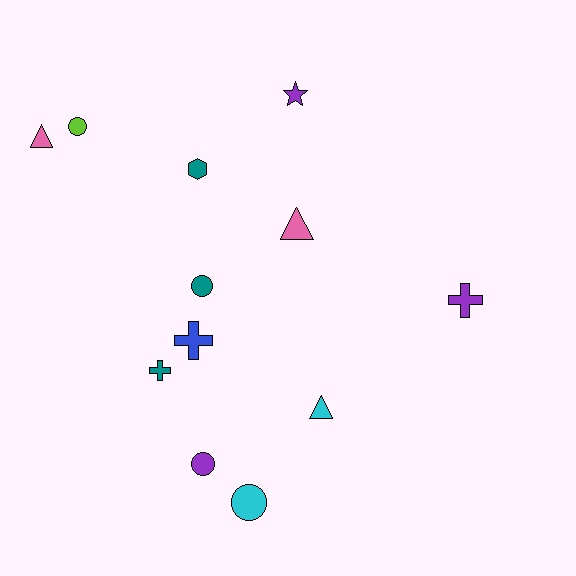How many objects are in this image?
There are 12 objects.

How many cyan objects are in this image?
There are 2 cyan objects.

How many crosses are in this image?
There are 3 crosses.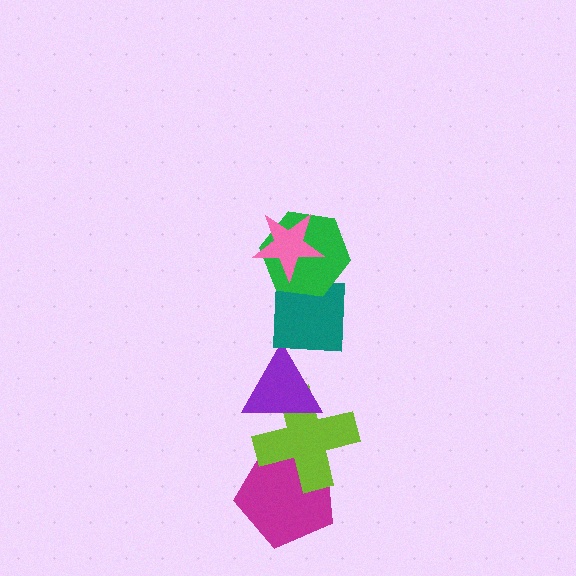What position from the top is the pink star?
The pink star is 1st from the top.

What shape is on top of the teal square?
The green hexagon is on top of the teal square.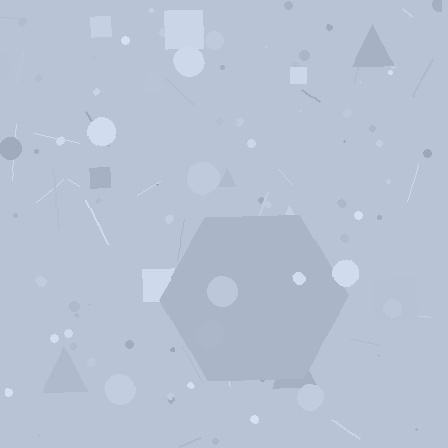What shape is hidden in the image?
A hexagon is hidden in the image.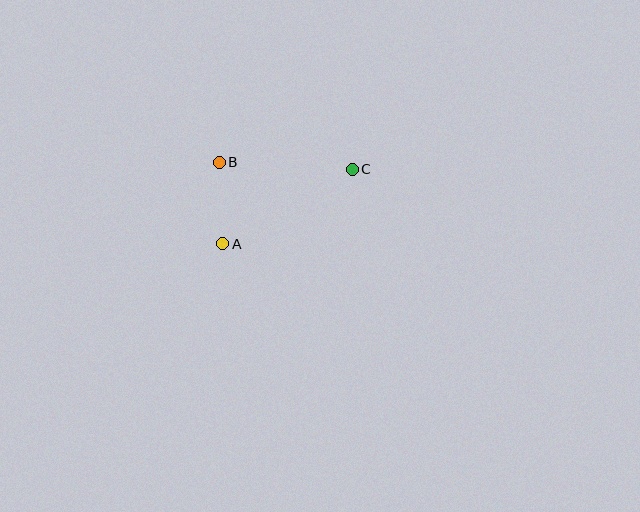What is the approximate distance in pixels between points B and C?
The distance between B and C is approximately 133 pixels.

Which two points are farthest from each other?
Points A and C are farthest from each other.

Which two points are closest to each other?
Points A and B are closest to each other.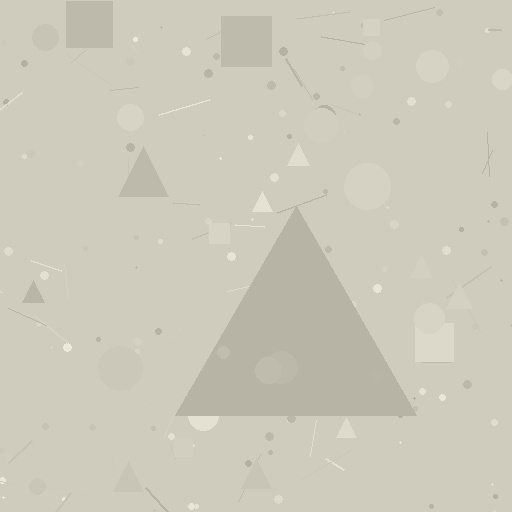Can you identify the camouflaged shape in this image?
The camouflaged shape is a triangle.